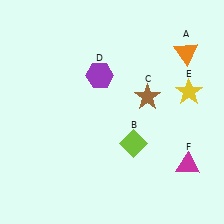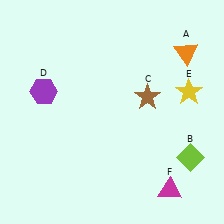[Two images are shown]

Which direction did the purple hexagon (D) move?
The purple hexagon (D) moved left.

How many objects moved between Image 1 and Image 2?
3 objects moved between the two images.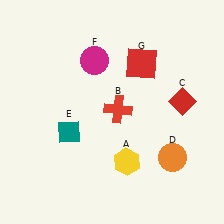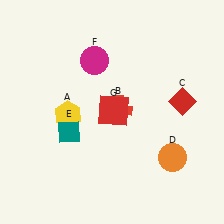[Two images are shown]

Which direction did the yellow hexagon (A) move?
The yellow hexagon (A) moved left.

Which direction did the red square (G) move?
The red square (G) moved down.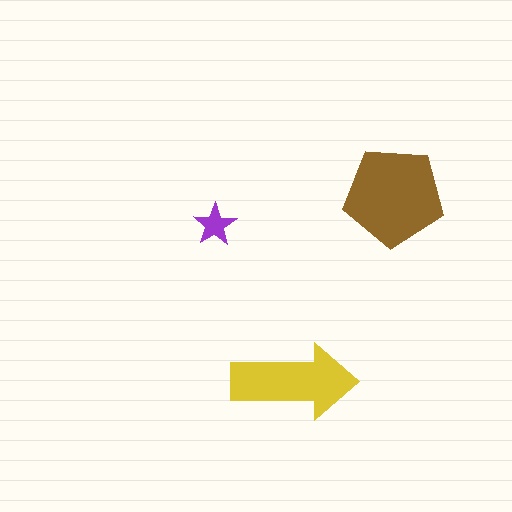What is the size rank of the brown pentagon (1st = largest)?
1st.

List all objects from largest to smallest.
The brown pentagon, the yellow arrow, the purple star.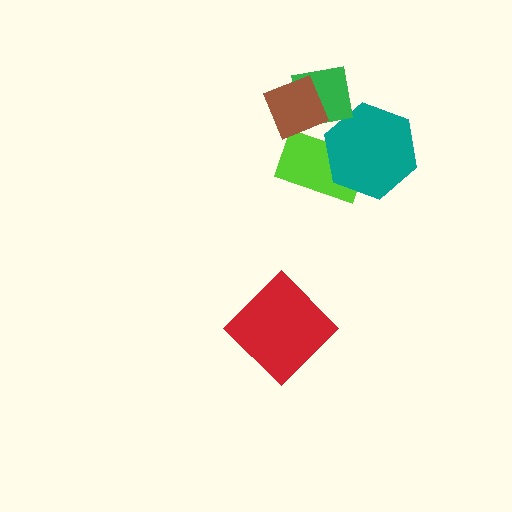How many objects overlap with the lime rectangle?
3 objects overlap with the lime rectangle.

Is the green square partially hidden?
Yes, it is partially covered by another shape.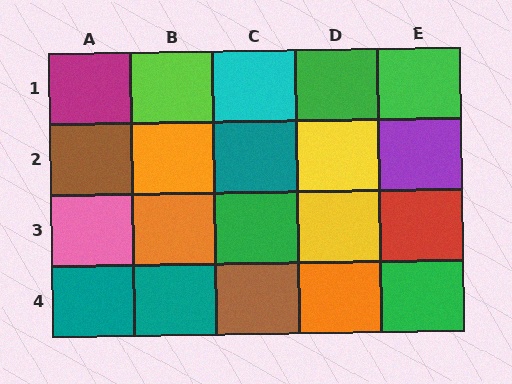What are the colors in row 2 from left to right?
Brown, orange, teal, yellow, purple.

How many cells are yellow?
2 cells are yellow.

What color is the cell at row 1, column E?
Green.